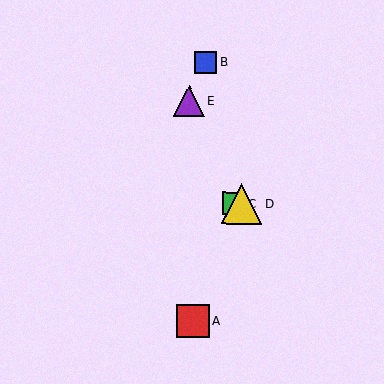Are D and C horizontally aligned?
Yes, both are at y≈204.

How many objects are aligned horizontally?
2 objects (C, D) are aligned horizontally.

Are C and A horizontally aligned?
No, C is at y≈204 and A is at y≈321.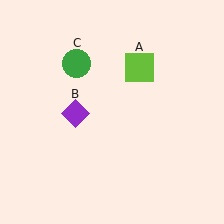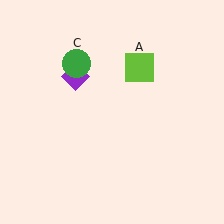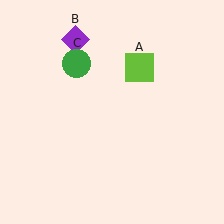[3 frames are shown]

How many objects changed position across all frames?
1 object changed position: purple diamond (object B).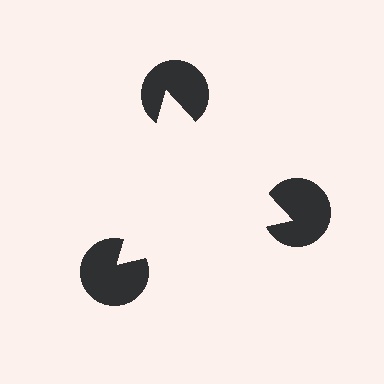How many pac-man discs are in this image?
There are 3 — one at each vertex of the illusory triangle.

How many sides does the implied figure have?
3 sides.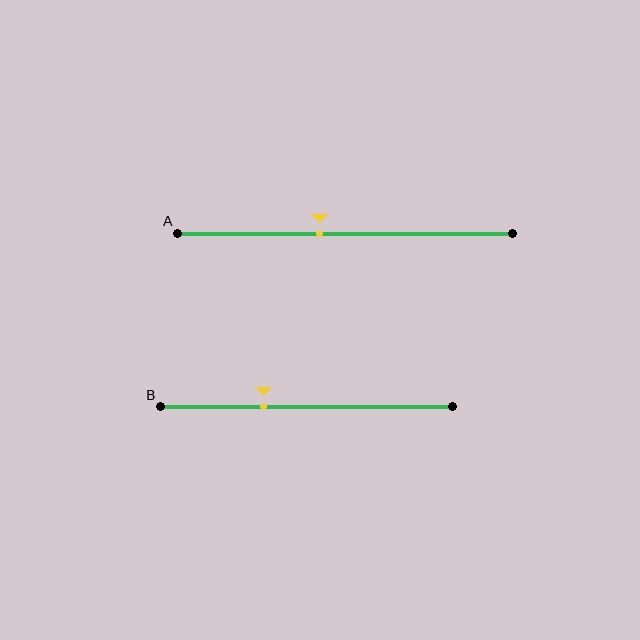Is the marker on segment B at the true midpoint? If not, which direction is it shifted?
No, the marker on segment B is shifted to the left by about 15% of the segment length.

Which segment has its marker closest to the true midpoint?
Segment A has its marker closest to the true midpoint.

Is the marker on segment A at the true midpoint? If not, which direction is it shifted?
No, the marker on segment A is shifted to the left by about 8% of the segment length.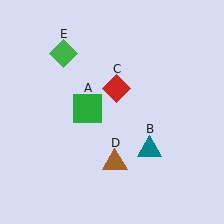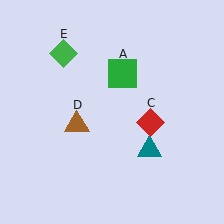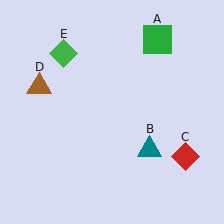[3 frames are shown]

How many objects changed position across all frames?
3 objects changed position: green square (object A), red diamond (object C), brown triangle (object D).